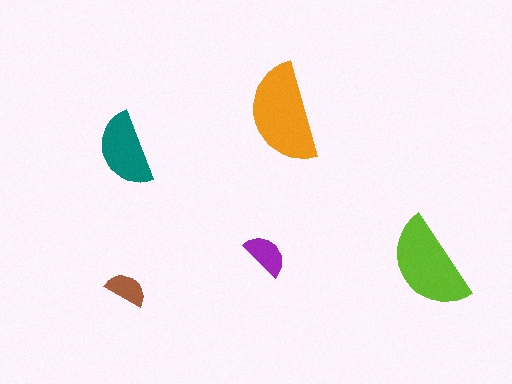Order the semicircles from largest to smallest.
the orange one, the lime one, the teal one, the purple one, the brown one.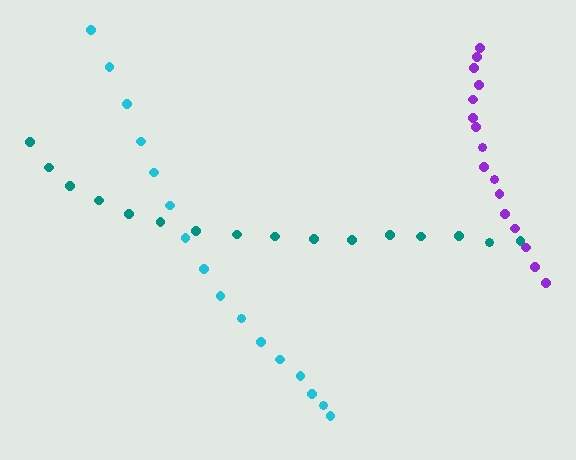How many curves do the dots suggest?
There are 3 distinct paths.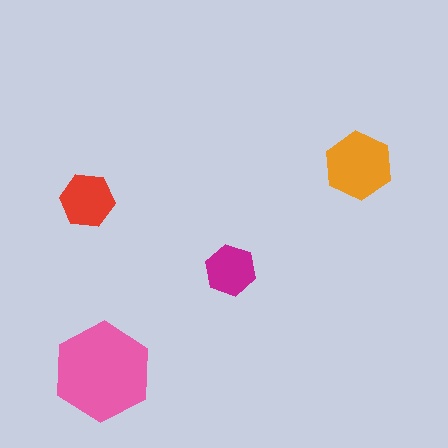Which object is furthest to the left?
The red hexagon is leftmost.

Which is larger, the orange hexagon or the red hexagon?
The orange one.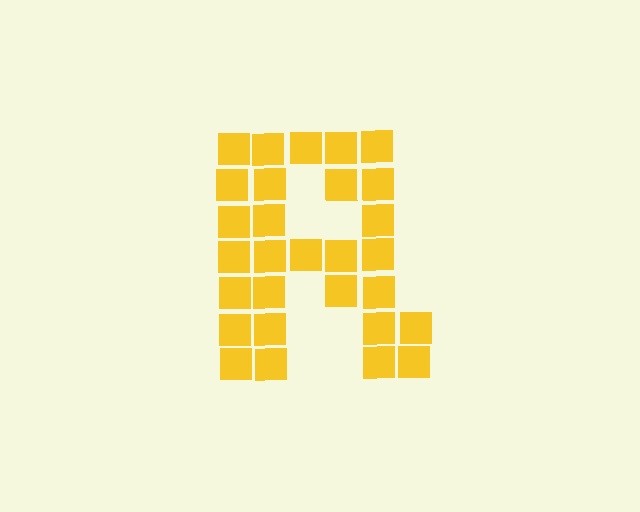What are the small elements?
The small elements are squares.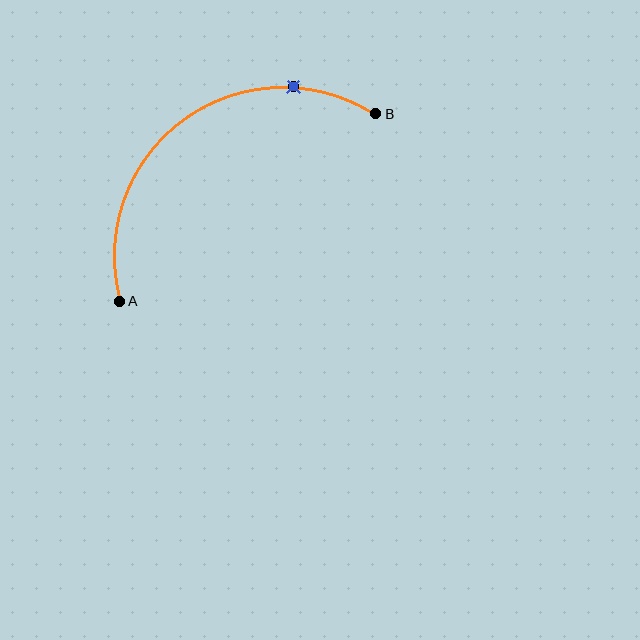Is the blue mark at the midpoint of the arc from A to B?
No. The blue mark lies on the arc but is closer to endpoint B. The arc midpoint would be at the point on the curve equidistant along the arc from both A and B.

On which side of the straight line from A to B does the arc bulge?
The arc bulges above and to the left of the straight line connecting A and B.